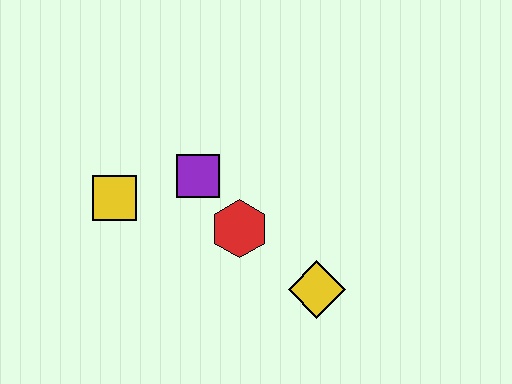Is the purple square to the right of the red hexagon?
No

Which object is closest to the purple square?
The red hexagon is closest to the purple square.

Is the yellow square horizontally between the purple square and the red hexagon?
No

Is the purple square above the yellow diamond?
Yes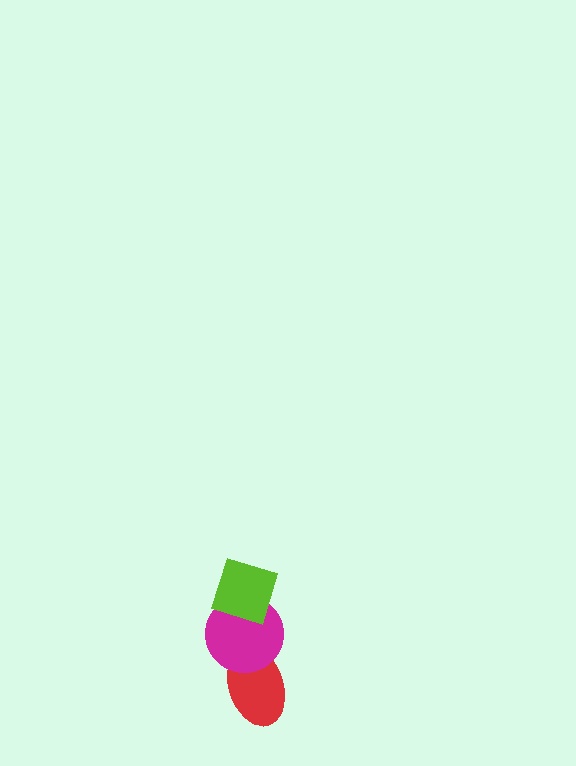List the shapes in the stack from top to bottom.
From top to bottom: the lime diamond, the magenta circle, the red ellipse.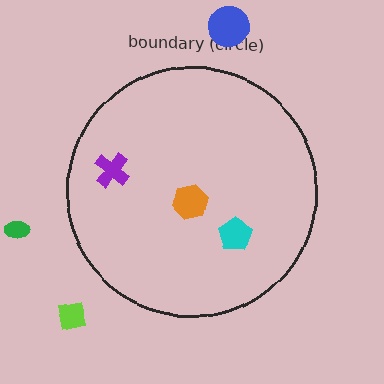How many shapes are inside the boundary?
3 inside, 3 outside.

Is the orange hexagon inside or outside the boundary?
Inside.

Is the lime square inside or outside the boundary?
Outside.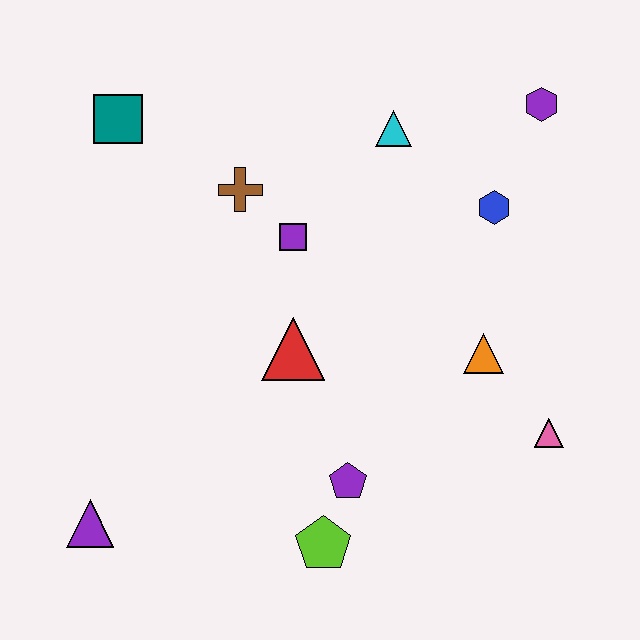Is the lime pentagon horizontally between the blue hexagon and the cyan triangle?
No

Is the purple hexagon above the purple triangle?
Yes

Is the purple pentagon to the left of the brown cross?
No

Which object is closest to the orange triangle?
The pink triangle is closest to the orange triangle.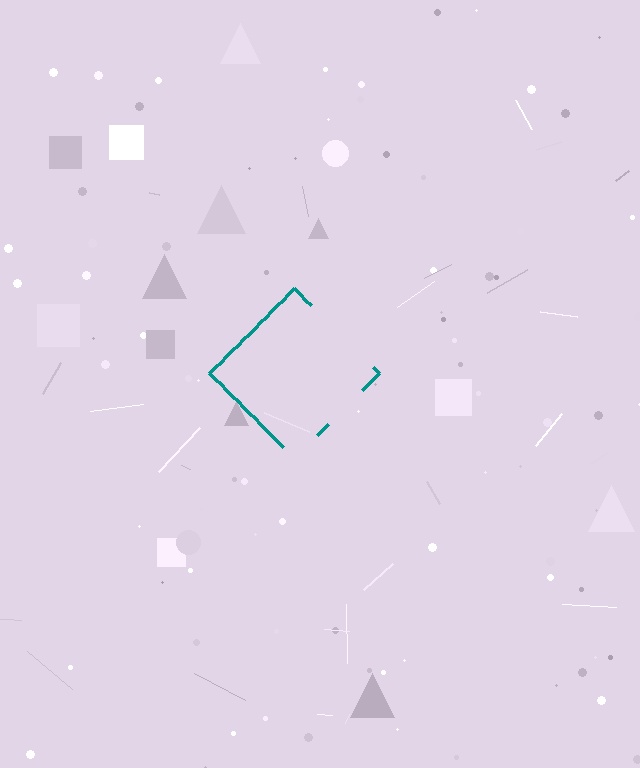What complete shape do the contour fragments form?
The contour fragments form a diamond.